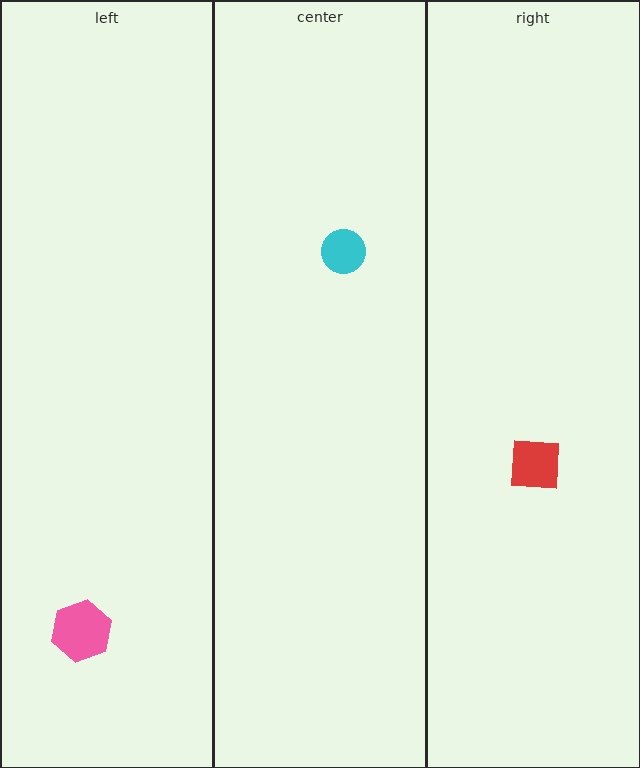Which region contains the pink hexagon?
The left region.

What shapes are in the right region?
The red square.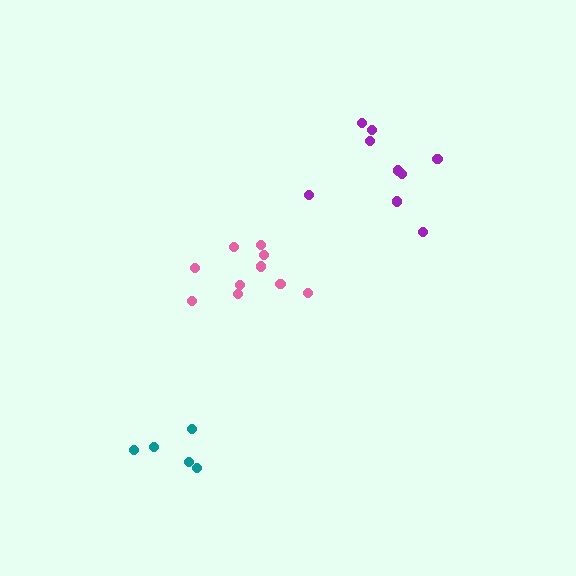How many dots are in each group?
Group 1: 10 dots, Group 2: 9 dots, Group 3: 5 dots (24 total).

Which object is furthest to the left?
The teal cluster is leftmost.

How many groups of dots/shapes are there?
There are 3 groups.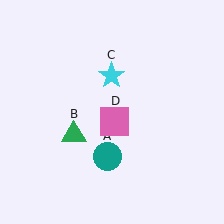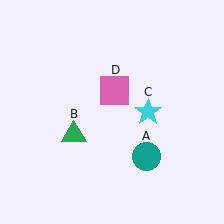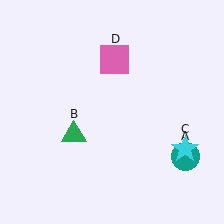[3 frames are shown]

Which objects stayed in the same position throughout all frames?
Green triangle (object B) remained stationary.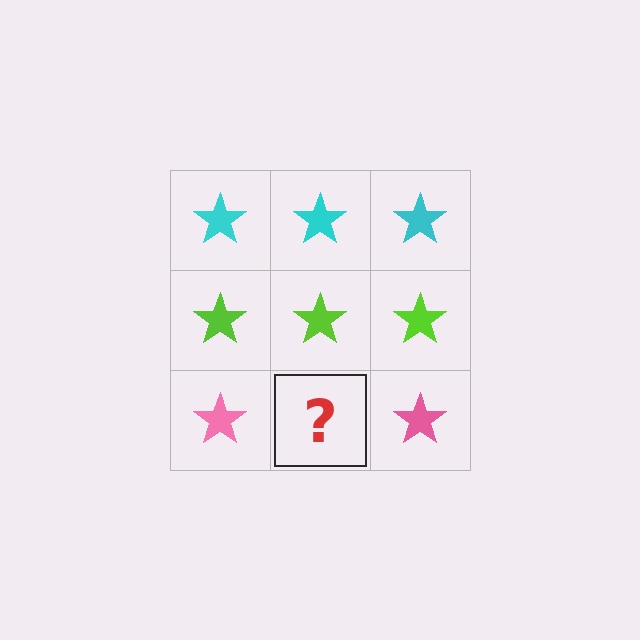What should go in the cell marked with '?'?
The missing cell should contain a pink star.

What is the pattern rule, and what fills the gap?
The rule is that each row has a consistent color. The gap should be filled with a pink star.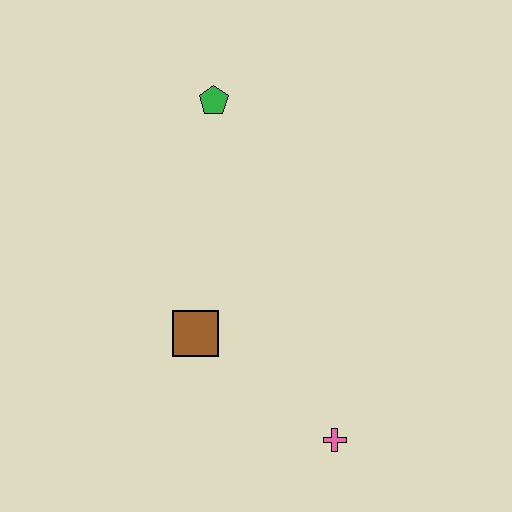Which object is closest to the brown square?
The pink cross is closest to the brown square.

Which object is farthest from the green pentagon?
The pink cross is farthest from the green pentagon.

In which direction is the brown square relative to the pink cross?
The brown square is to the left of the pink cross.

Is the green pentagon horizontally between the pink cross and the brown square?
Yes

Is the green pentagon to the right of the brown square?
Yes